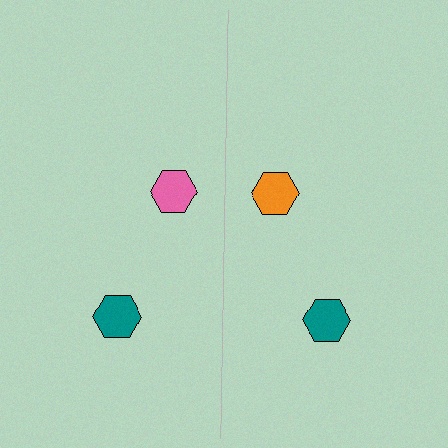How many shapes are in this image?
There are 4 shapes in this image.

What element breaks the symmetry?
The orange hexagon on the right side breaks the symmetry — its mirror counterpart is pink.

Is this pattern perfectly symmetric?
No, the pattern is not perfectly symmetric. The orange hexagon on the right side breaks the symmetry — its mirror counterpart is pink.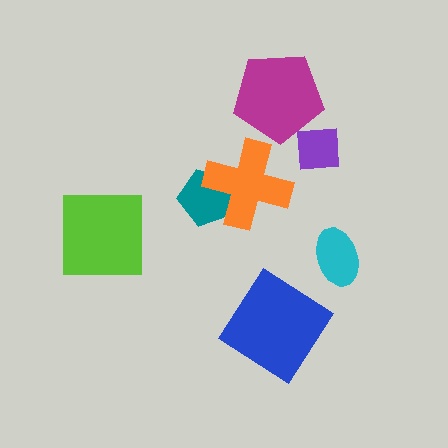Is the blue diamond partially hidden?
No, no other shape covers it.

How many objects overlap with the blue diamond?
0 objects overlap with the blue diamond.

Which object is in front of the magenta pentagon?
The purple square is in front of the magenta pentagon.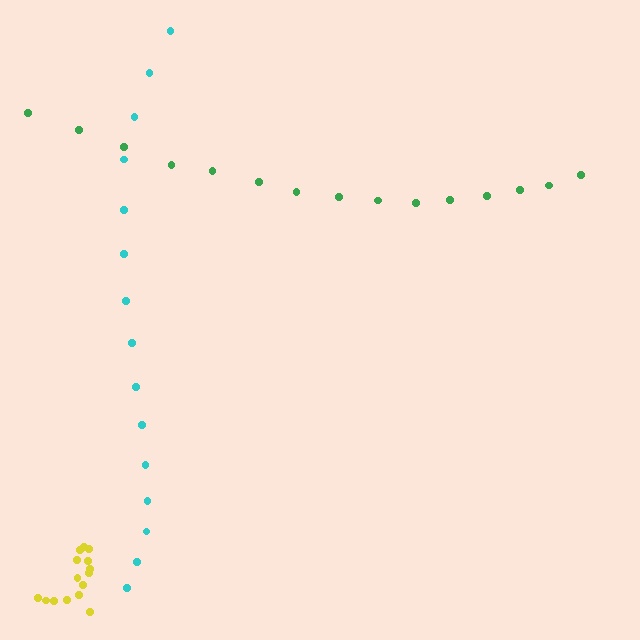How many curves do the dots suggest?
There are 3 distinct paths.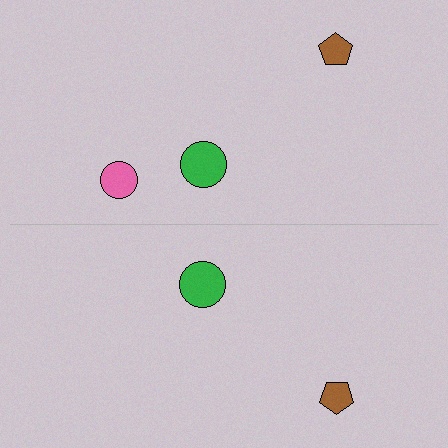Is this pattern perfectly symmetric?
No, the pattern is not perfectly symmetric. A pink circle is missing from the bottom side.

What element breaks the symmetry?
A pink circle is missing from the bottom side.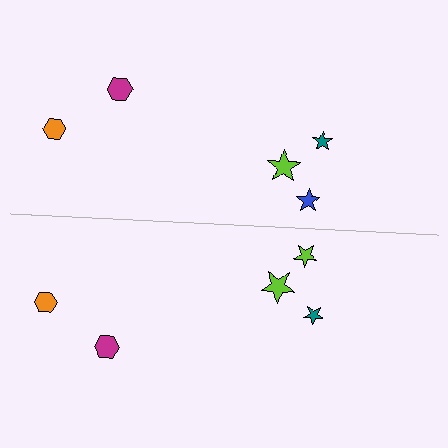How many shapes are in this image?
There are 10 shapes in this image.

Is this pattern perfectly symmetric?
No, the pattern is not perfectly symmetric. The lime star on the bottom side breaks the symmetry — its mirror counterpart is blue.